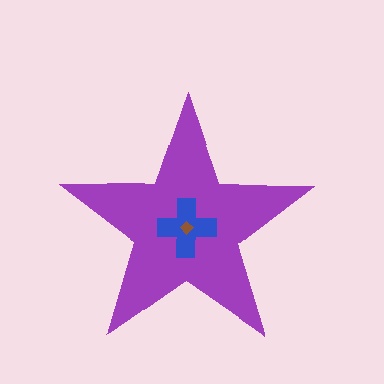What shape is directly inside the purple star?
The blue cross.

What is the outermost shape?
The purple star.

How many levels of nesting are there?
3.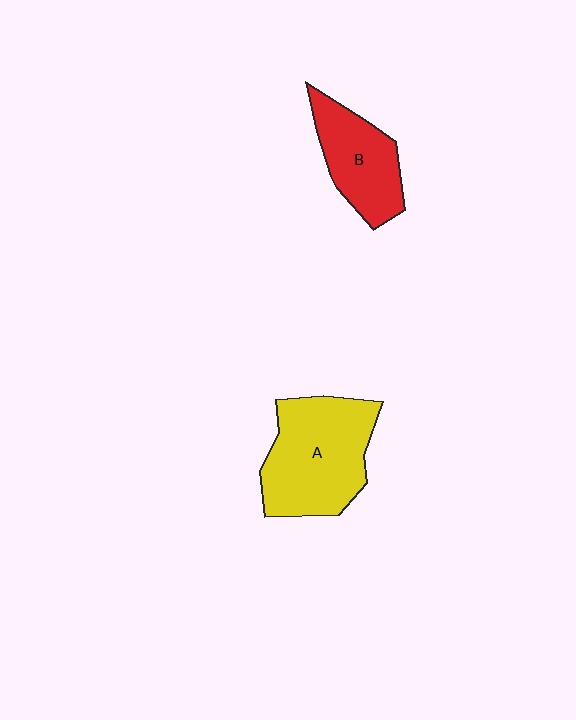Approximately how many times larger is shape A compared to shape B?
Approximately 1.5 times.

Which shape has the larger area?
Shape A (yellow).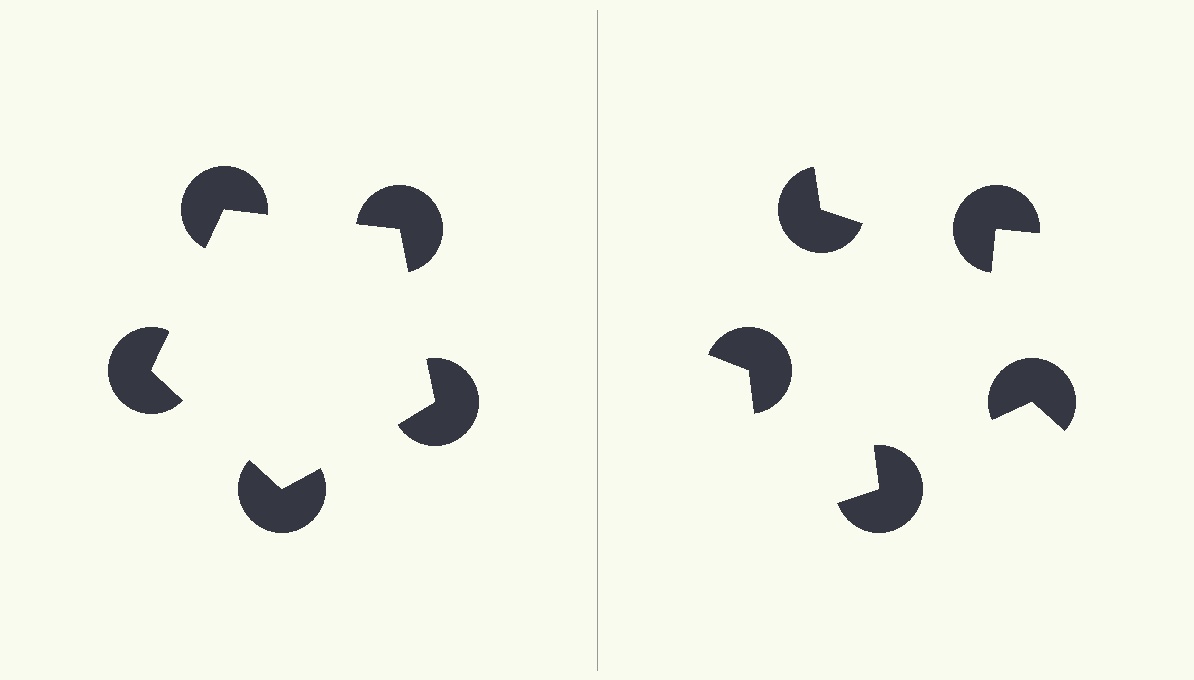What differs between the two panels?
The pac-man discs are positioned identically on both sides; only the wedge orientations differ. On the left they align to a pentagon; on the right they are misaligned.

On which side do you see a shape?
An illusory pentagon appears on the left side. On the right side the wedge cuts are rotated, so no coherent shape forms.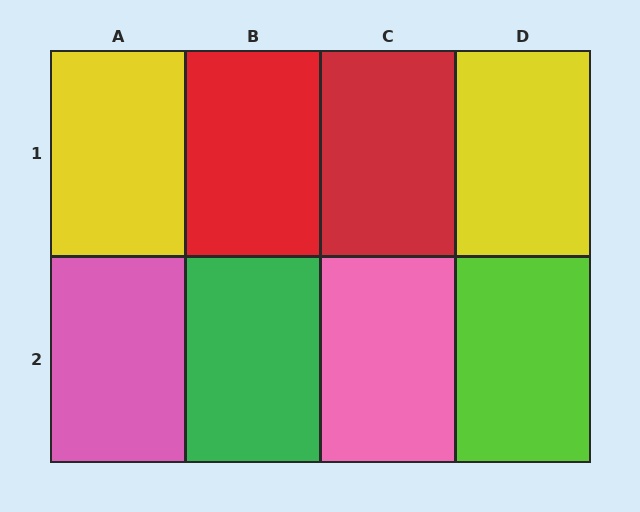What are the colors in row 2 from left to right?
Pink, green, pink, lime.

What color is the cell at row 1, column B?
Red.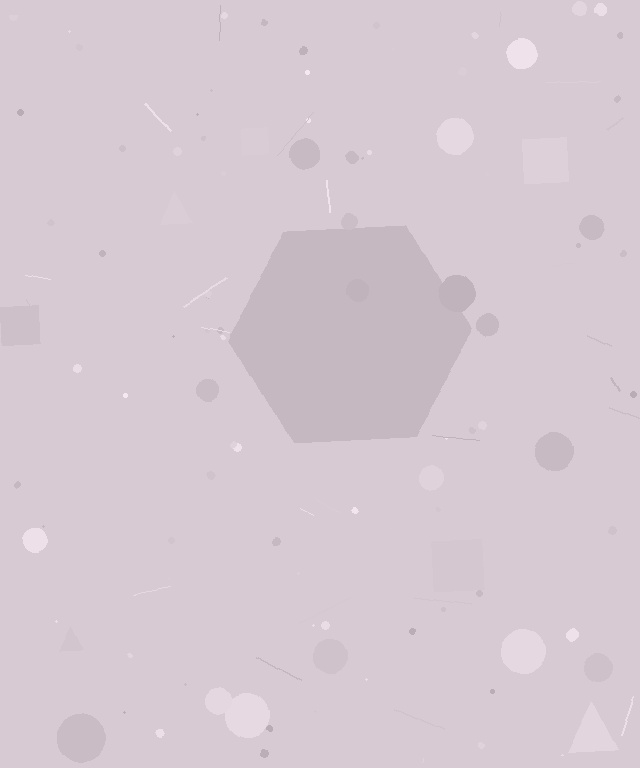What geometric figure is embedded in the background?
A hexagon is embedded in the background.